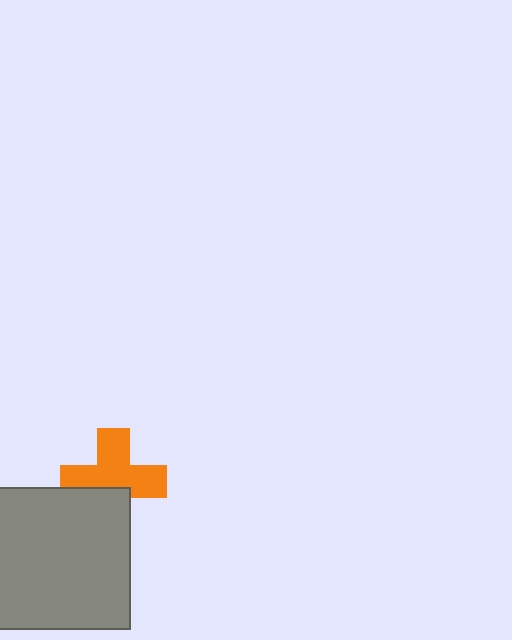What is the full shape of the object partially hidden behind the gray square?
The partially hidden object is an orange cross.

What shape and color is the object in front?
The object in front is a gray square.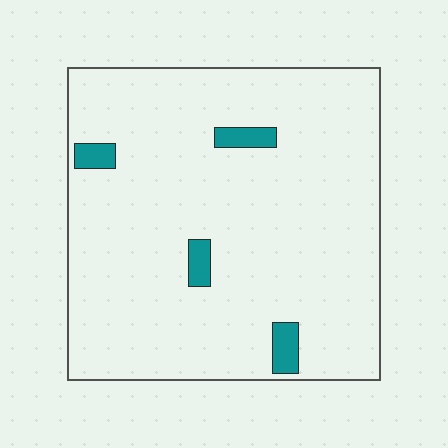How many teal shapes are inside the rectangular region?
4.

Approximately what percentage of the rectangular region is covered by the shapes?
Approximately 5%.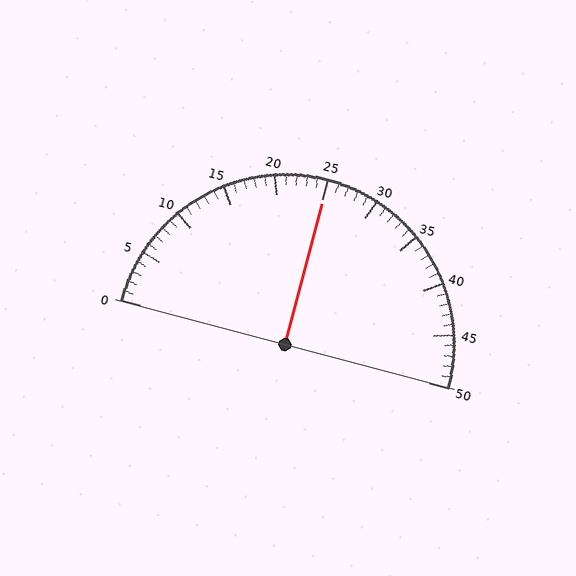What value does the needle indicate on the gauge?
The needle indicates approximately 25.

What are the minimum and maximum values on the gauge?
The gauge ranges from 0 to 50.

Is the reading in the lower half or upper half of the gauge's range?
The reading is in the upper half of the range (0 to 50).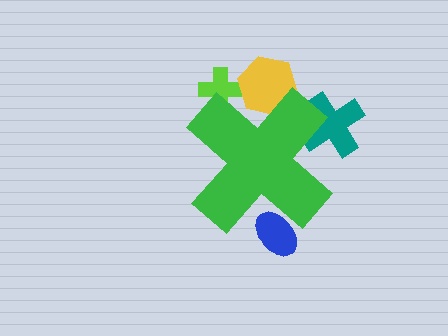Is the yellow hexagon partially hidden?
Yes, the yellow hexagon is partially hidden behind the green cross.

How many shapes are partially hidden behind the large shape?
4 shapes are partially hidden.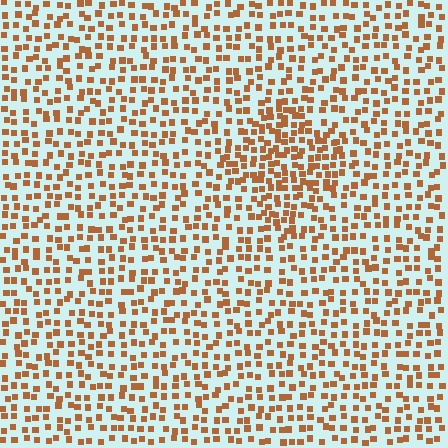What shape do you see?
I see a diamond.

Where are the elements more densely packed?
The elements are more densely packed inside the diamond boundary.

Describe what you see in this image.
The image contains small brown elements arranged at two different densities. A diamond-shaped region is visible where the elements are more densely packed than the surrounding area.